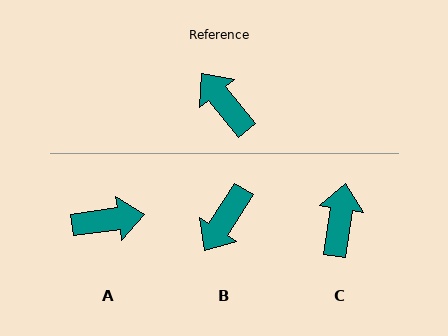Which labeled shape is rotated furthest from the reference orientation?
A, about 121 degrees away.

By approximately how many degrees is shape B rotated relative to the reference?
Approximately 109 degrees counter-clockwise.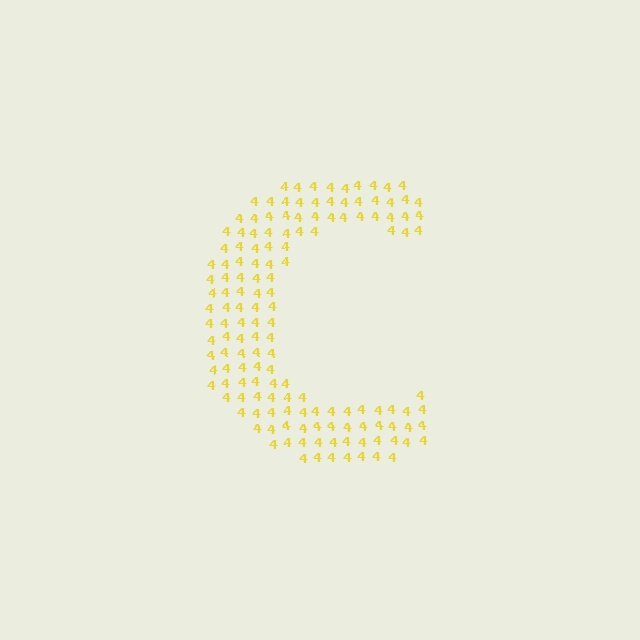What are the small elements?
The small elements are digit 4's.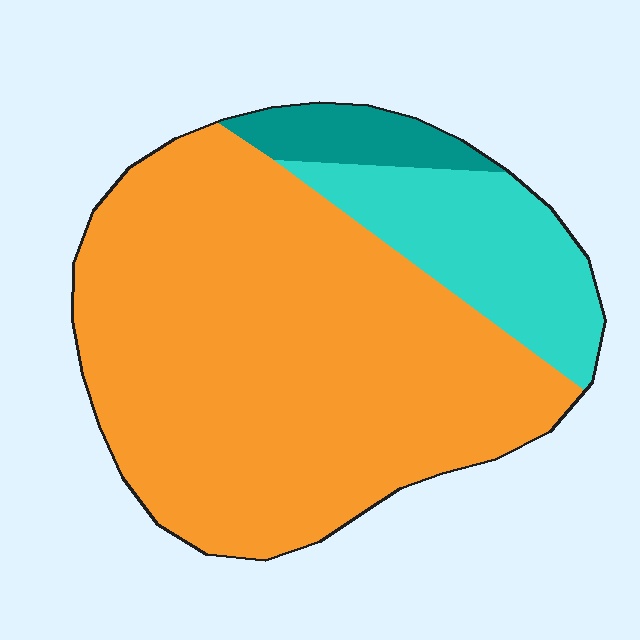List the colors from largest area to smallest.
From largest to smallest: orange, cyan, teal.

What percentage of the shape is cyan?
Cyan takes up between a sixth and a third of the shape.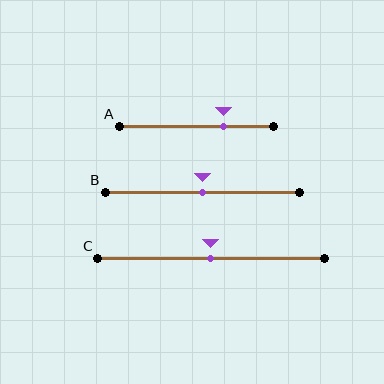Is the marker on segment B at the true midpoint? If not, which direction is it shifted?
Yes, the marker on segment B is at the true midpoint.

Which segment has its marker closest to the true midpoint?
Segment B has its marker closest to the true midpoint.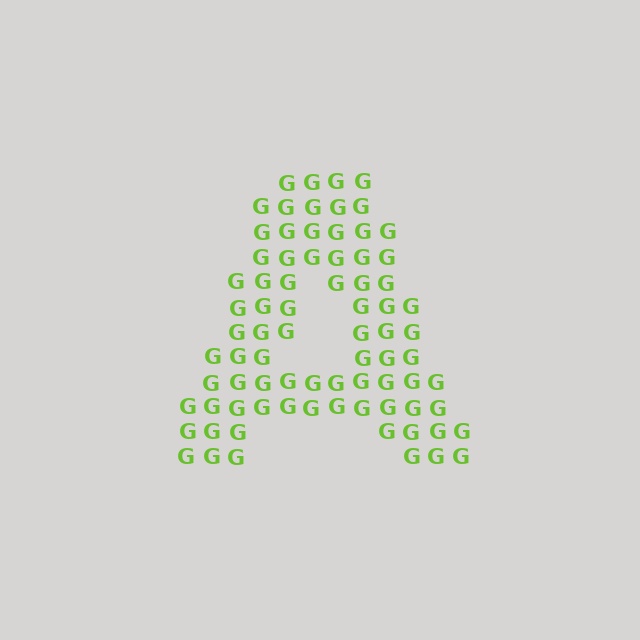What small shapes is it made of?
It is made of small letter G's.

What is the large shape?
The large shape is the letter A.